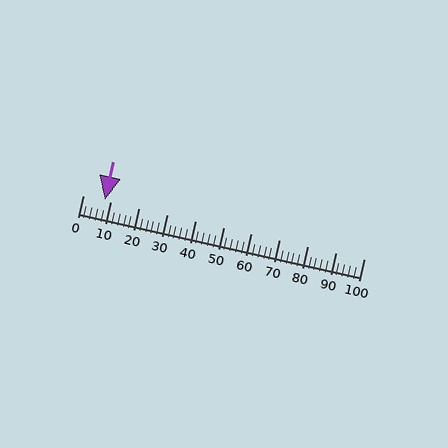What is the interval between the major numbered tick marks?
The major tick marks are spaced 10 units apart.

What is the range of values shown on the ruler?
The ruler shows values from 0 to 100.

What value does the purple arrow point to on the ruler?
The purple arrow points to approximately 8.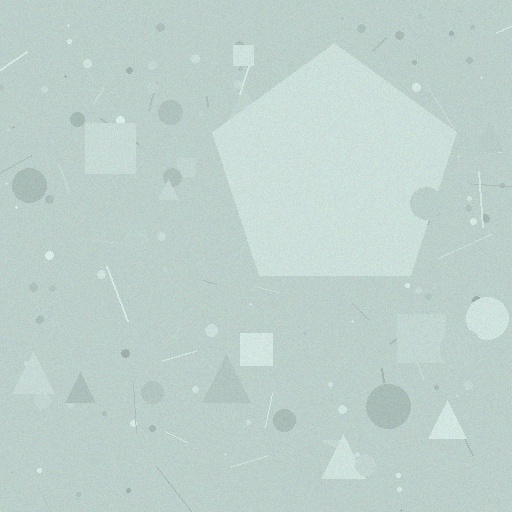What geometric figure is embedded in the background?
A pentagon is embedded in the background.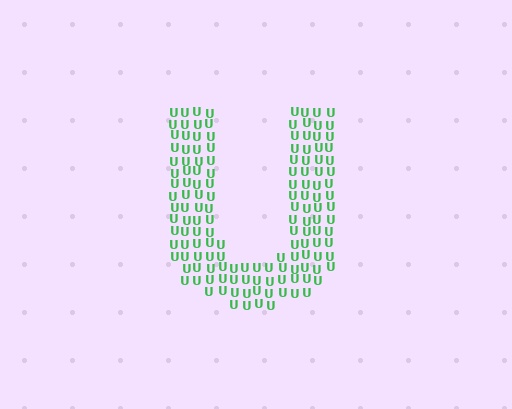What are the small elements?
The small elements are letter U's.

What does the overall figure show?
The overall figure shows the letter U.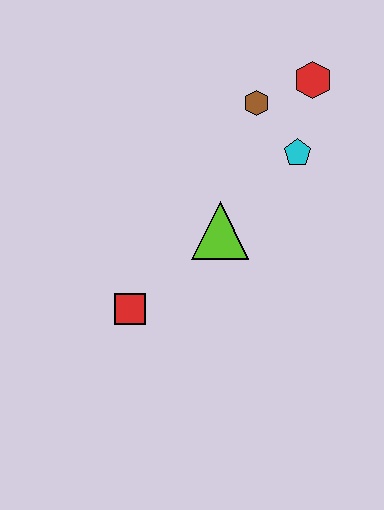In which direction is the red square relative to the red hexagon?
The red square is below the red hexagon.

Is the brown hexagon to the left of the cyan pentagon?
Yes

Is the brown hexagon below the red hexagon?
Yes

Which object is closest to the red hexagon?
The brown hexagon is closest to the red hexagon.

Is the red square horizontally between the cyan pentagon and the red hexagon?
No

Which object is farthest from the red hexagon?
The red square is farthest from the red hexagon.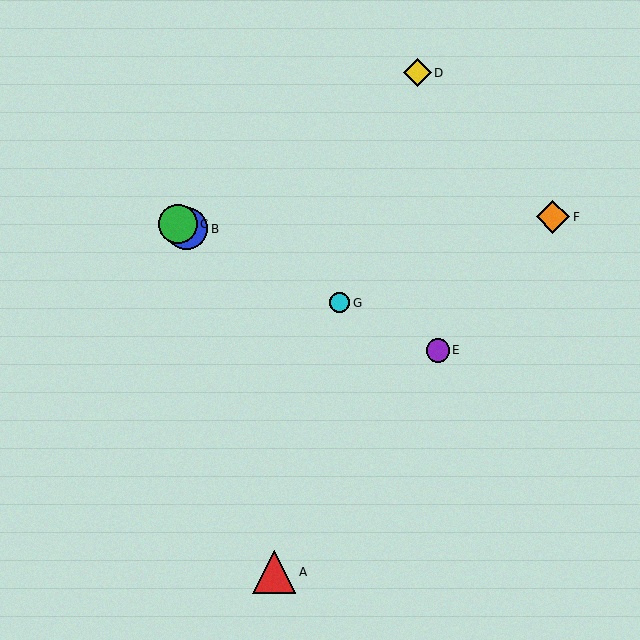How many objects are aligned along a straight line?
4 objects (B, C, E, G) are aligned along a straight line.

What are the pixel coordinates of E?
Object E is at (438, 350).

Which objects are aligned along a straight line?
Objects B, C, E, G are aligned along a straight line.